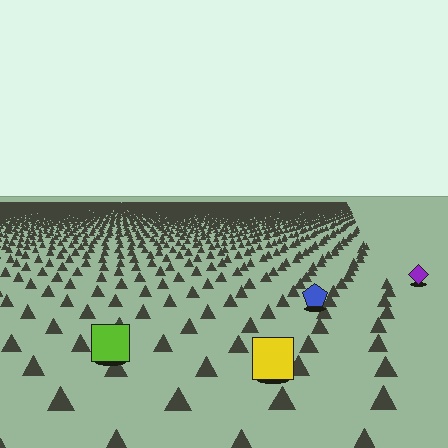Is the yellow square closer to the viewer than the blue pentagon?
Yes. The yellow square is closer — you can tell from the texture gradient: the ground texture is coarser near it.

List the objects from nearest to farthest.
From nearest to farthest: the yellow square, the lime square, the blue pentagon, the purple diamond.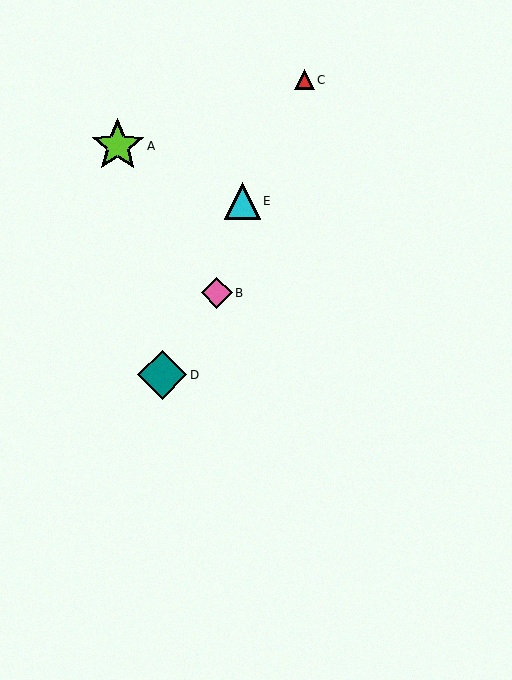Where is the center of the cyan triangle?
The center of the cyan triangle is at (242, 201).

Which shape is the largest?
The lime star (labeled A) is the largest.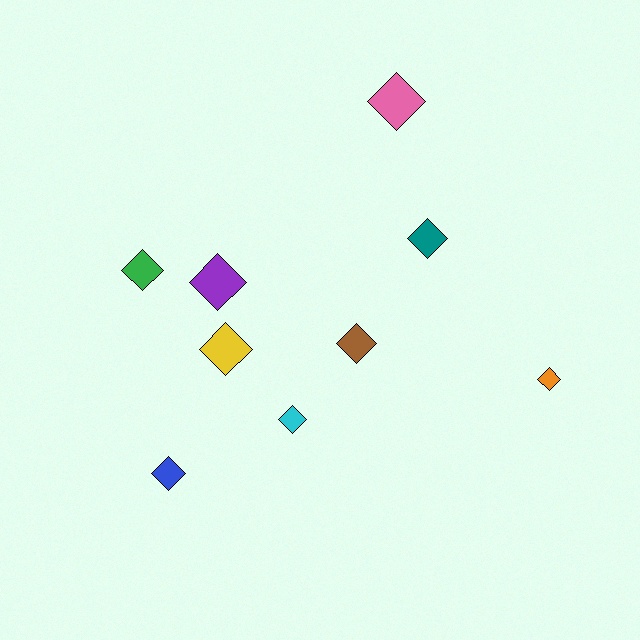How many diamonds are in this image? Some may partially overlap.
There are 9 diamonds.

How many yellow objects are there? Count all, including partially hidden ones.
There is 1 yellow object.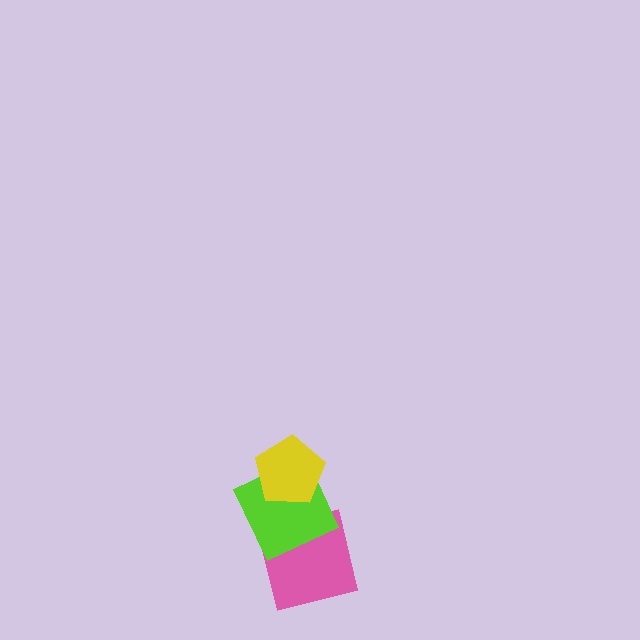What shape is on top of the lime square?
The yellow pentagon is on top of the lime square.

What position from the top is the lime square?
The lime square is 2nd from the top.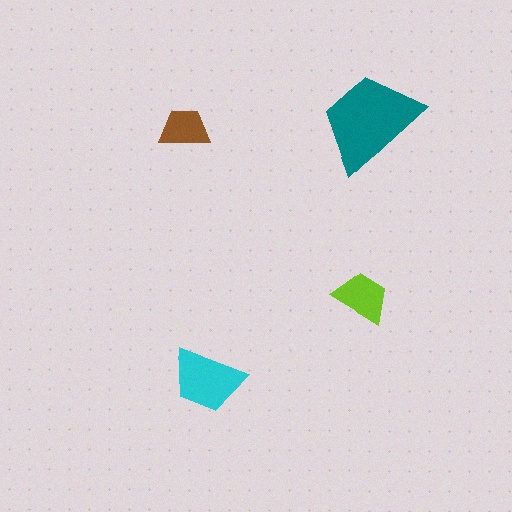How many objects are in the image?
There are 4 objects in the image.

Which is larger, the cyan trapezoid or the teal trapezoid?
The teal one.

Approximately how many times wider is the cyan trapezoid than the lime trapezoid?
About 1.5 times wider.